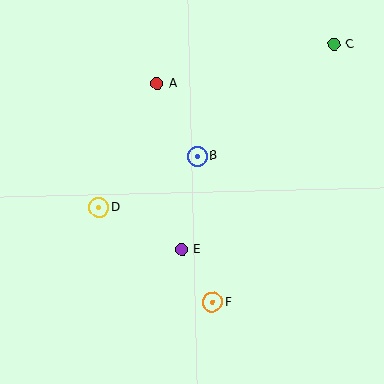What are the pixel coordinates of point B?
Point B is at (197, 156).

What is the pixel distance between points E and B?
The distance between E and B is 95 pixels.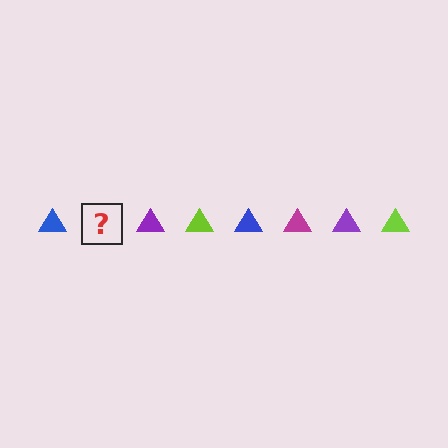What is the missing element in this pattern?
The missing element is a magenta triangle.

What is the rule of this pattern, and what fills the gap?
The rule is that the pattern cycles through blue, magenta, purple, lime triangles. The gap should be filled with a magenta triangle.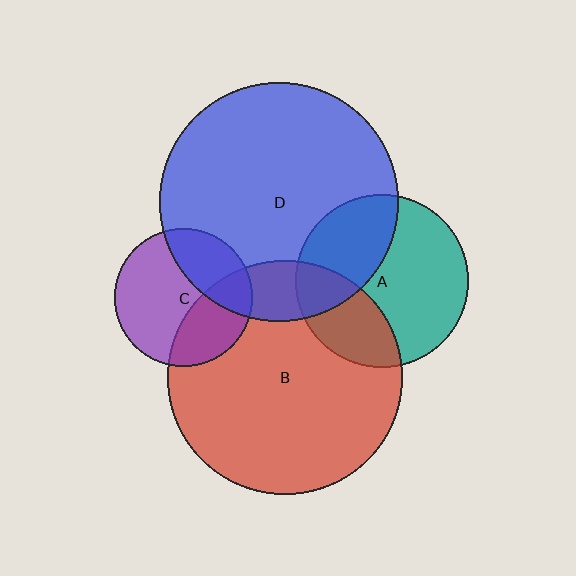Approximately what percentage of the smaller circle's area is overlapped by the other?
Approximately 35%.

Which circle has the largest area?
Circle D (blue).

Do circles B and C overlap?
Yes.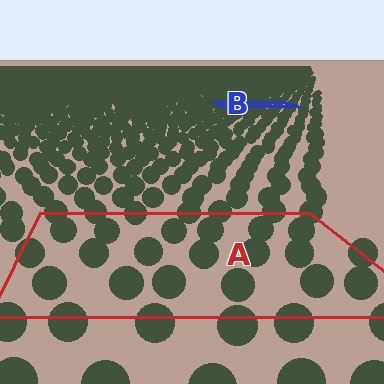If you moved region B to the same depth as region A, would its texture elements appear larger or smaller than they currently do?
They would appear larger. At a closer depth, the same texture elements are projected at a bigger on-screen size.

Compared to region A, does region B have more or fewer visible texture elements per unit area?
Region B has more texture elements per unit area — they are packed more densely because it is farther away.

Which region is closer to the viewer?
Region A is closer. The texture elements there are larger and more spread out.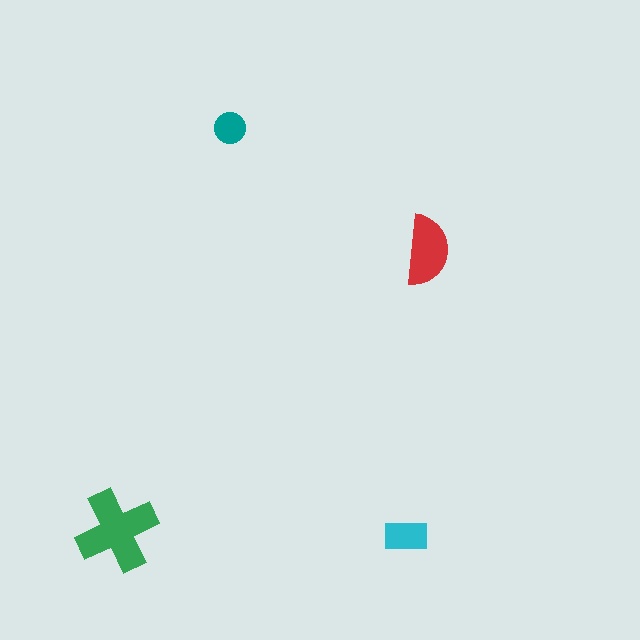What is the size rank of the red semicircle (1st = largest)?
2nd.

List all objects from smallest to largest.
The teal circle, the cyan rectangle, the red semicircle, the green cross.